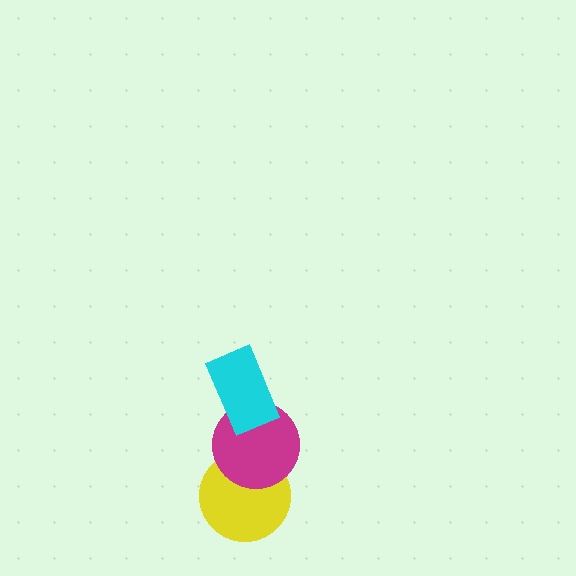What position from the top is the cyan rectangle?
The cyan rectangle is 1st from the top.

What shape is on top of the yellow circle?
The magenta circle is on top of the yellow circle.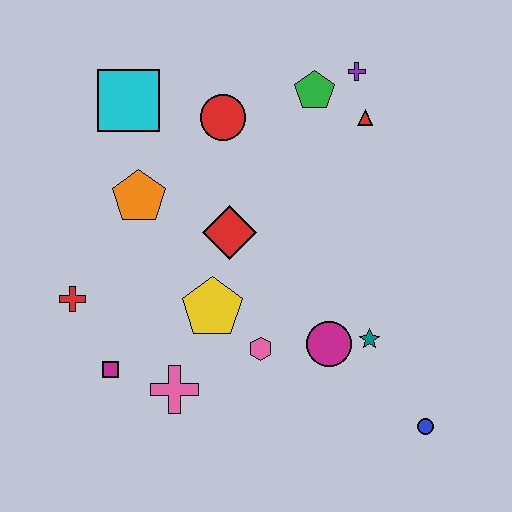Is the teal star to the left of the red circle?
No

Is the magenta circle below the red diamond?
Yes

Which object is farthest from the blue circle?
The cyan square is farthest from the blue circle.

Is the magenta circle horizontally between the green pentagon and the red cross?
No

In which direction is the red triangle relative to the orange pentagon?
The red triangle is to the right of the orange pentagon.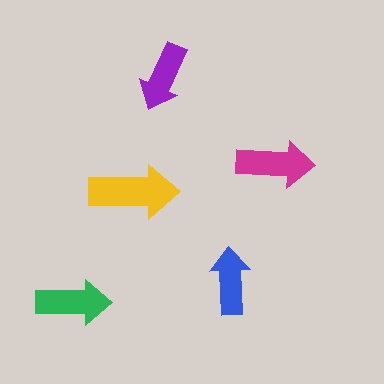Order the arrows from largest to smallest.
the yellow one, the magenta one, the green one, the purple one, the blue one.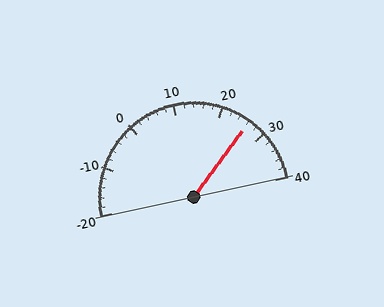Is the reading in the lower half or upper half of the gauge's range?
The reading is in the upper half of the range (-20 to 40).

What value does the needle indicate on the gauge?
The needle indicates approximately 26.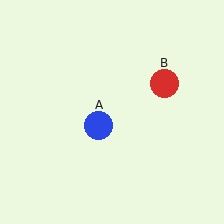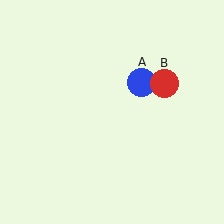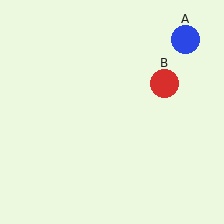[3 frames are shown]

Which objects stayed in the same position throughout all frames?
Red circle (object B) remained stationary.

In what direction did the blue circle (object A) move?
The blue circle (object A) moved up and to the right.